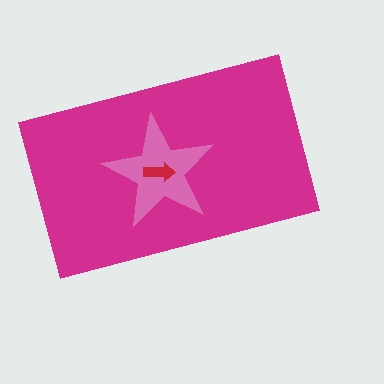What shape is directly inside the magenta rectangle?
The pink star.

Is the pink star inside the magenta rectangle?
Yes.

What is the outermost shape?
The magenta rectangle.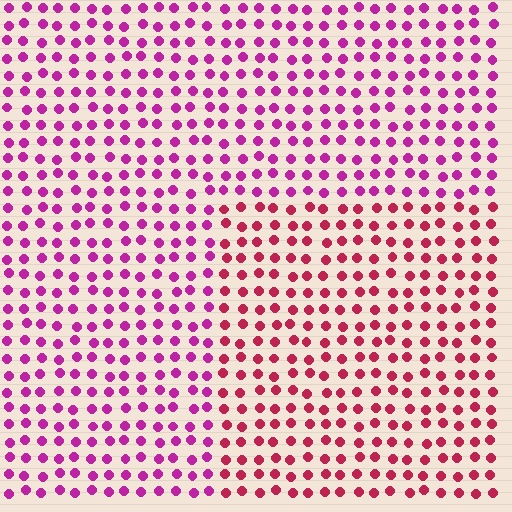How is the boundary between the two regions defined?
The boundary is defined purely by a slight shift in hue (about 32 degrees). Spacing, size, and orientation are identical on both sides.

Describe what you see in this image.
The image is filled with small magenta elements in a uniform arrangement. A rectangle-shaped region is visible where the elements are tinted to a slightly different hue, forming a subtle color boundary.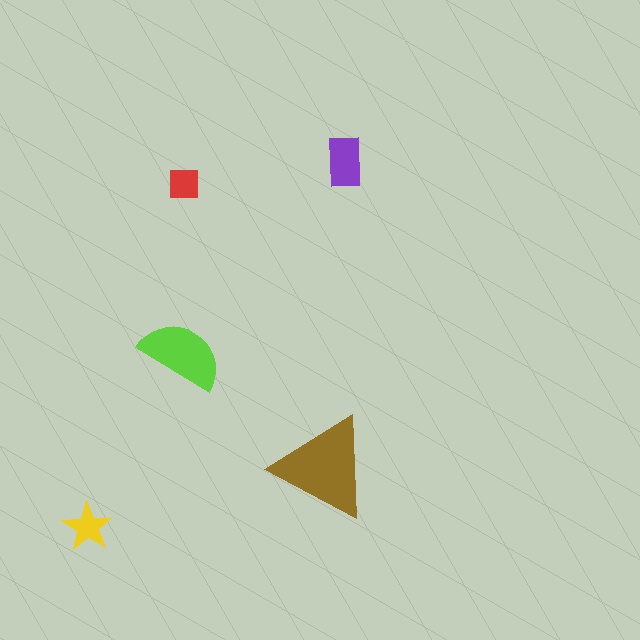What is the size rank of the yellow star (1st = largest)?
4th.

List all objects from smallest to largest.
The red square, the yellow star, the purple rectangle, the lime semicircle, the brown triangle.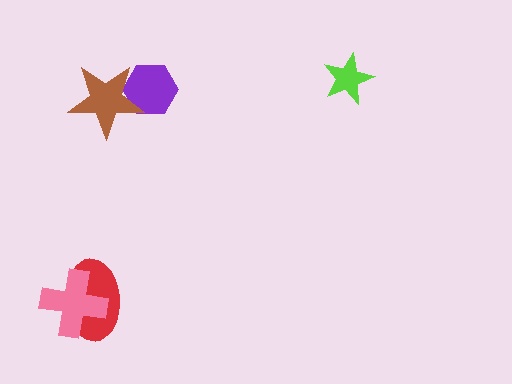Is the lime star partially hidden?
No, no other shape covers it.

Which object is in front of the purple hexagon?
The brown star is in front of the purple hexagon.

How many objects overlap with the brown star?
1 object overlaps with the brown star.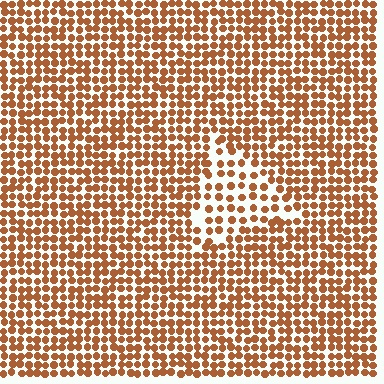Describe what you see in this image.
The image contains small brown elements arranged at two different densities. A triangle-shaped region is visible where the elements are less densely packed than the surrounding area.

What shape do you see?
I see a triangle.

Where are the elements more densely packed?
The elements are more densely packed outside the triangle boundary.